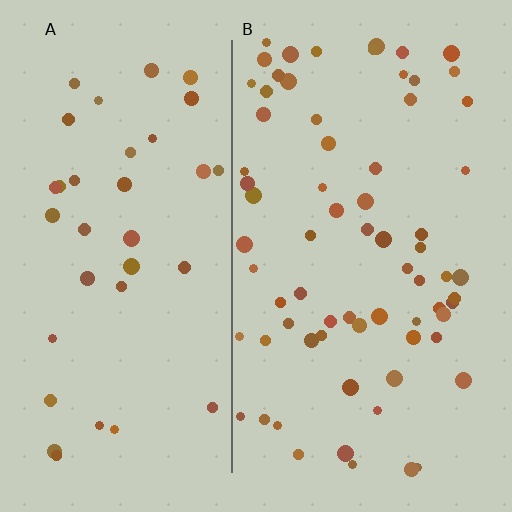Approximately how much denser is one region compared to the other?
Approximately 2.0× — region B over region A.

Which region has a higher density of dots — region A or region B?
B (the right).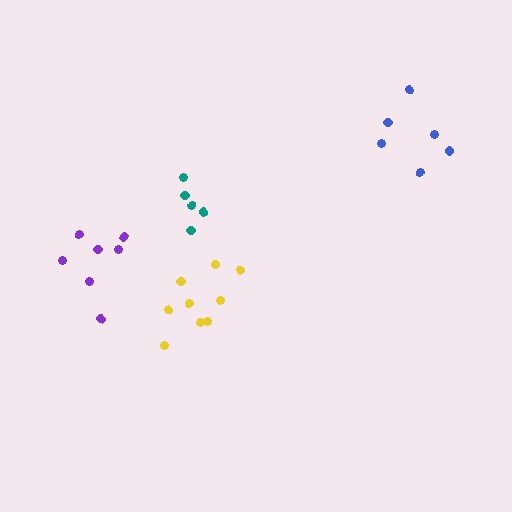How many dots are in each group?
Group 1: 9 dots, Group 2: 6 dots, Group 3: 5 dots, Group 4: 7 dots (27 total).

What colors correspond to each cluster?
The clusters are colored: yellow, blue, teal, purple.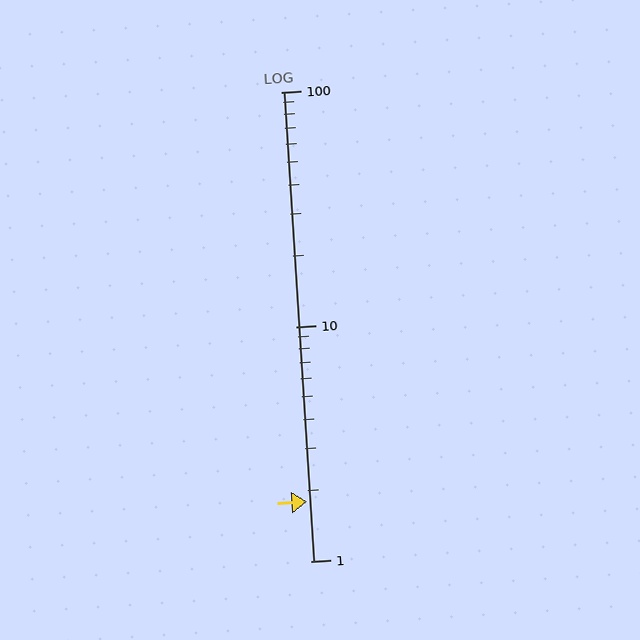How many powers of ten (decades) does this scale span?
The scale spans 2 decades, from 1 to 100.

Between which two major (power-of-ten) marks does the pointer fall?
The pointer is between 1 and 10.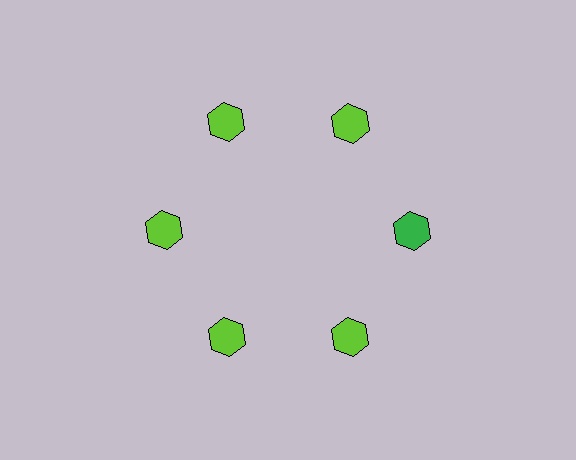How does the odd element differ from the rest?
It has a different color: green instead of lime.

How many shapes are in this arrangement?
There are 6 shapes arranged in a ring pattern.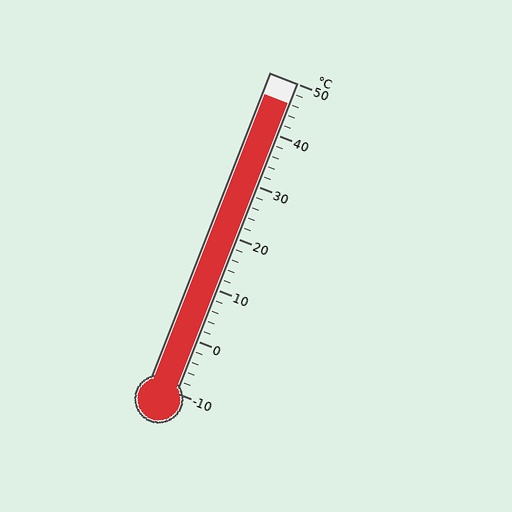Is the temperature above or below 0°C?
The temperature is above 0°C.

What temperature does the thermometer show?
The thermometer shows approximately 46°C.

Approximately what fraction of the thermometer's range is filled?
The thermometer is filled to approximately 95% of its range.